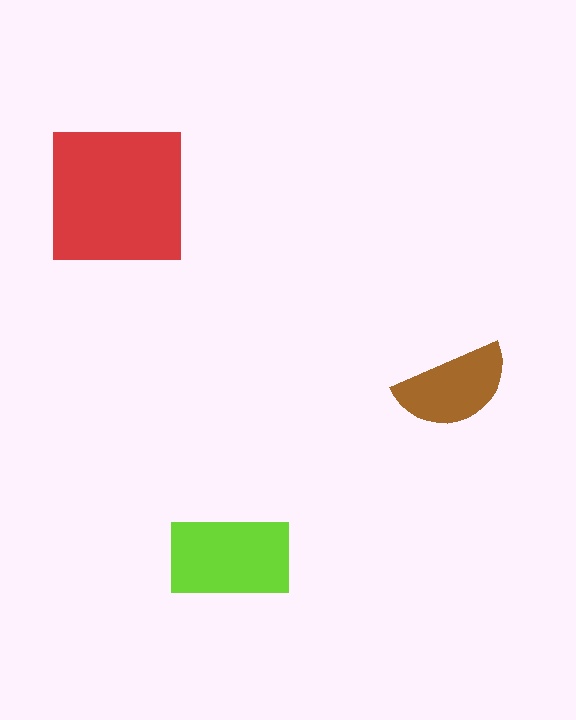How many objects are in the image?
There are 3 objects in the image.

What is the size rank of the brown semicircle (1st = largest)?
3rd.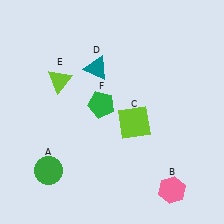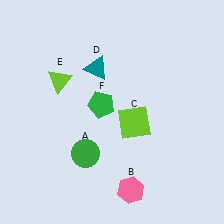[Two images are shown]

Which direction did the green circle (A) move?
The green circle (A) moved right.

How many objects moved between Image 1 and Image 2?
2 objects moved between the two images.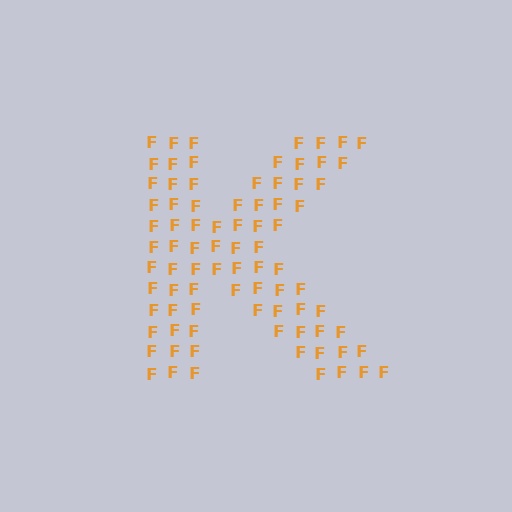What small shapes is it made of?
It is made of small letter F's.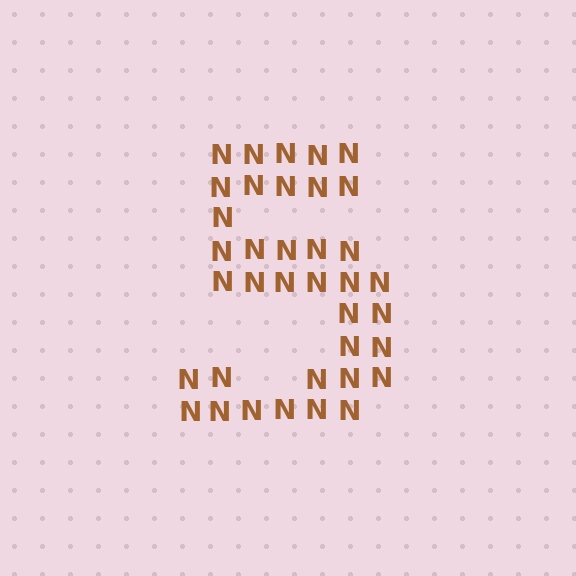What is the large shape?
The large shape is the digit 5.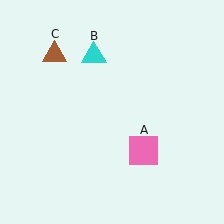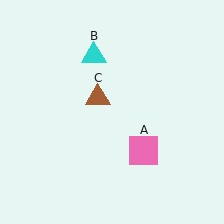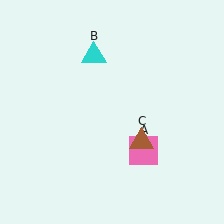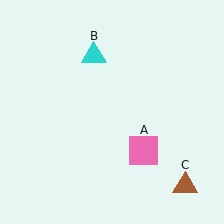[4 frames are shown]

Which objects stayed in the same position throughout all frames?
Pink square (object A) and cyan triangle (object B) remained stationary.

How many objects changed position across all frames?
1 object changed position: brown triangle (object C).